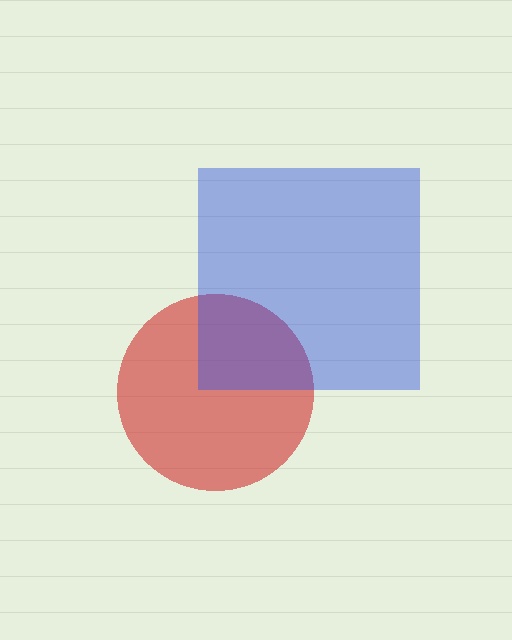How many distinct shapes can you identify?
There are 2 distinct shapes: a red circle, a blue square.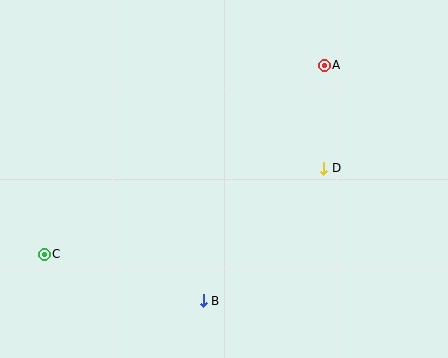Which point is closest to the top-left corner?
Point C is closest to the top-left corner.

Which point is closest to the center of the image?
Point D at (324, 168) is closest to the center.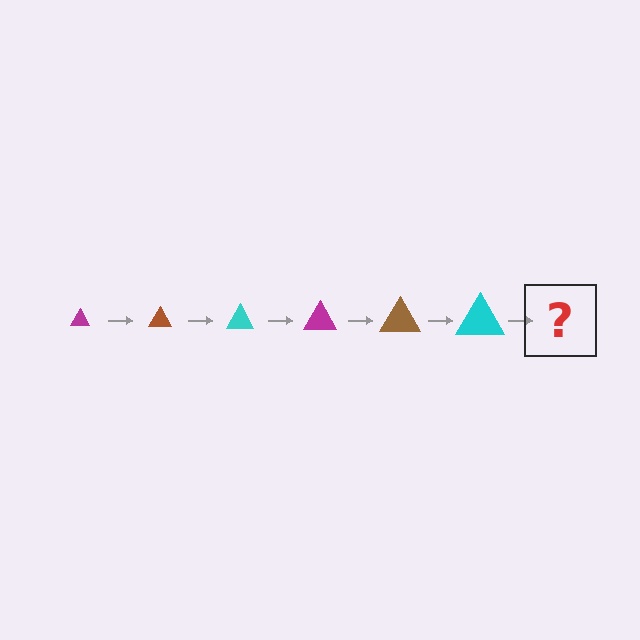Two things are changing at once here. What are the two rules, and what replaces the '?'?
The two rules are that the triangle grows larger each step and the color cycles through magenta, brown, and cyan. The '?' should be a magenta triangle, larger than the previous one.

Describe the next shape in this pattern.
It should be a magenta triangle, larger than the previous one.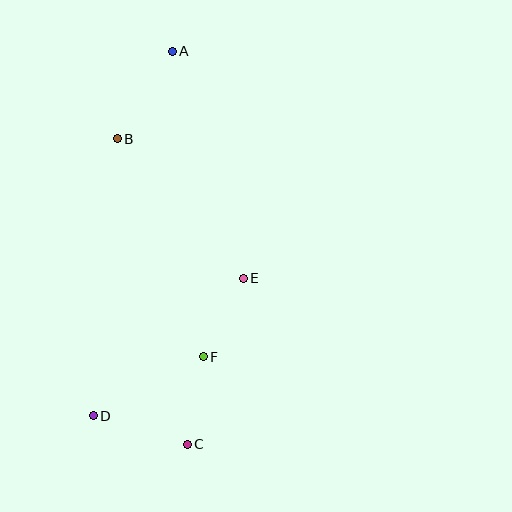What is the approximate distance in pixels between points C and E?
The distance between C and E is approximately 175 pixels.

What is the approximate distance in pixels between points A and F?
The distance between A and F is approximately 307 pixels.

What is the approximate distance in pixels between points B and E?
The distance between B and E is approximately 188 pixels.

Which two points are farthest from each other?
Points A and C are farthest from each other.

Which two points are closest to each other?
Points E and F are closest to each other.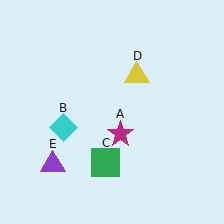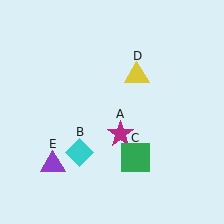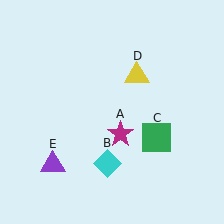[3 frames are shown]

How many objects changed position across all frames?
2 objects changed position: cyan diamond (object B), green square (object C).